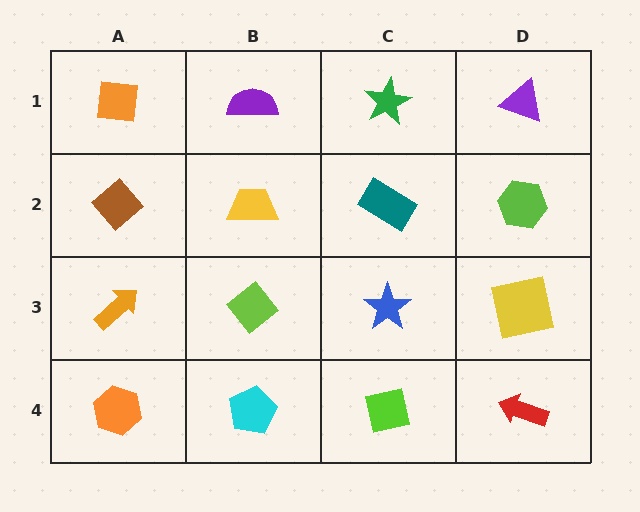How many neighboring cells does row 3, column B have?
4.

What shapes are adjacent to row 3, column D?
A lime hexagon (row 2, column D), a red arrow (row 4, column D), a blue star (row 3, column C).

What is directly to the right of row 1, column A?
A purple semicircle.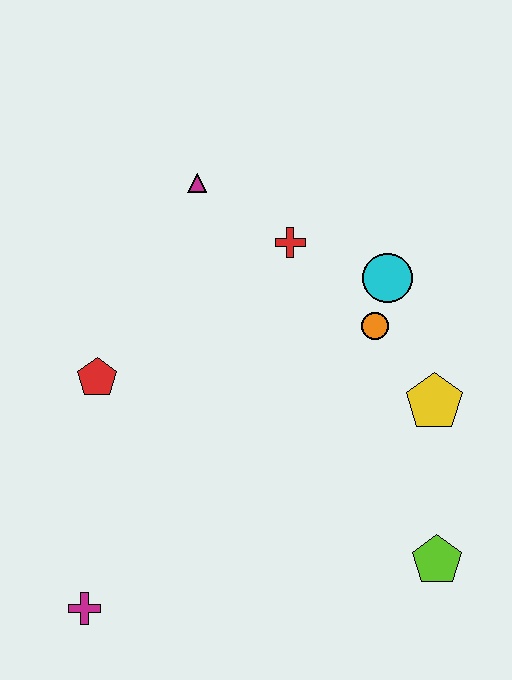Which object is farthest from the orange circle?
The magenta cross is farthest from the orange circle.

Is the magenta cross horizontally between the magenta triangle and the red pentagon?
No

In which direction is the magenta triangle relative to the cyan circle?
The magenta triangle is to the left of the cyan circle.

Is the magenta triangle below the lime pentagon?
No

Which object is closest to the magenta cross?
The red pentagon is closest to the magenta cross.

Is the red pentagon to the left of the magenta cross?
No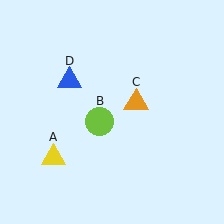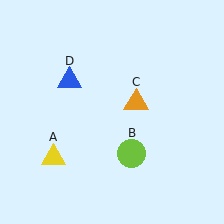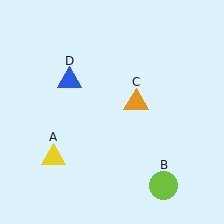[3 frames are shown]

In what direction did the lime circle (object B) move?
The lime circle (object B) moved down and to the right.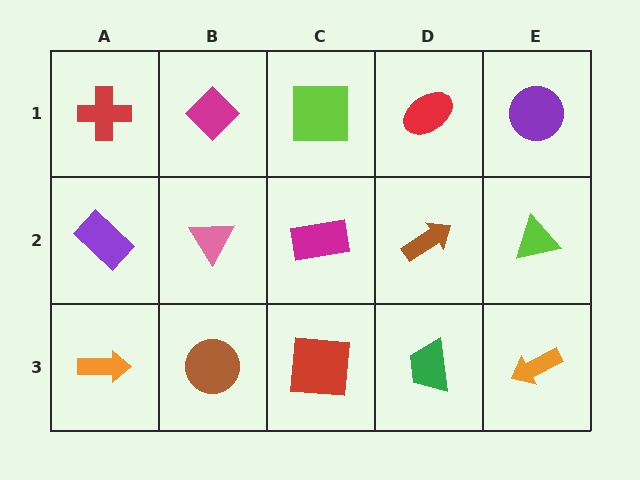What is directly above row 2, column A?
A red cross.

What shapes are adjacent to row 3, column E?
A lime triangle (row 2, column E), a green trapezoid (row 3, column D).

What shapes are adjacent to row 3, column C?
A magenta rectangle (row 2, column C), a brown circle (row 3, column B), a green trapezoid (row 3, column D).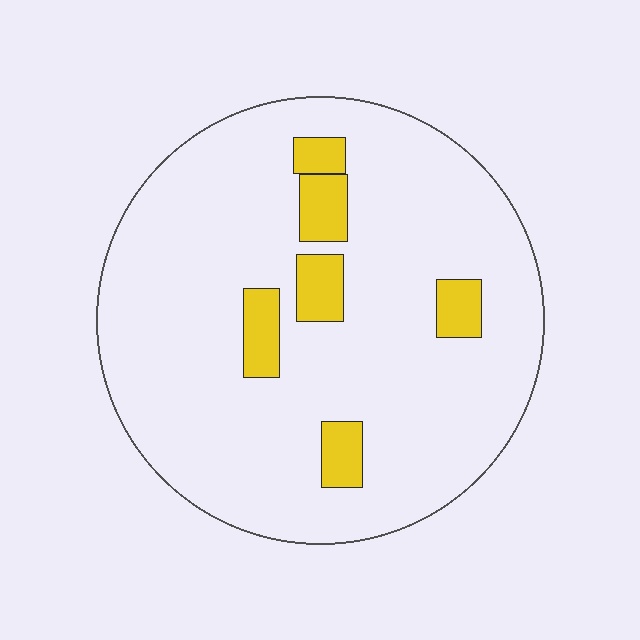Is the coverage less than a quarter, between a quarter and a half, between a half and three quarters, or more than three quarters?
Less than a quarter.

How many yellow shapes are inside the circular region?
6.